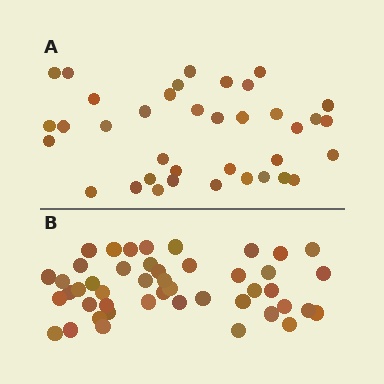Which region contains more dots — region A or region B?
Region B (the bottom region) has more dots.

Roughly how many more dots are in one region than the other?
Region B has roughly 8 or so more dots than region A.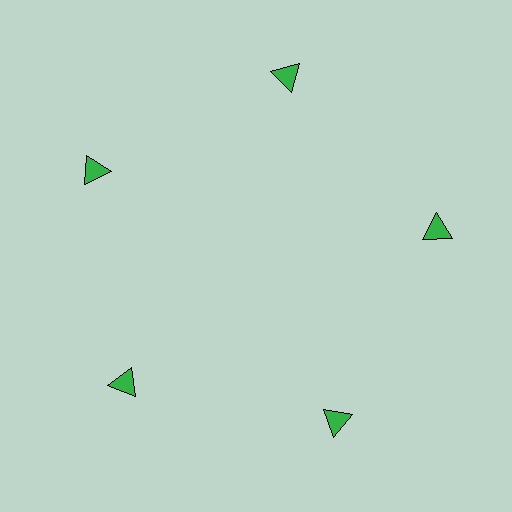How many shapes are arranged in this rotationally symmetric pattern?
There are 5 shapes, arranged in 5 groups of 1.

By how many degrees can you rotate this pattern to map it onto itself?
The pattern maps onto itself every 72 degrees of rotation.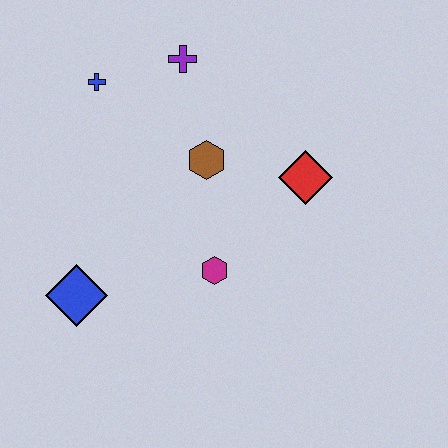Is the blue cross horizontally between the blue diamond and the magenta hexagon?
Yes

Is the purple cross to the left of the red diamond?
Yes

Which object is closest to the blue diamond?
The magenta hexagon is closest to the blue diamond.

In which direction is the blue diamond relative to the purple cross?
The blue diamond is below the purple cross.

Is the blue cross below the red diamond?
No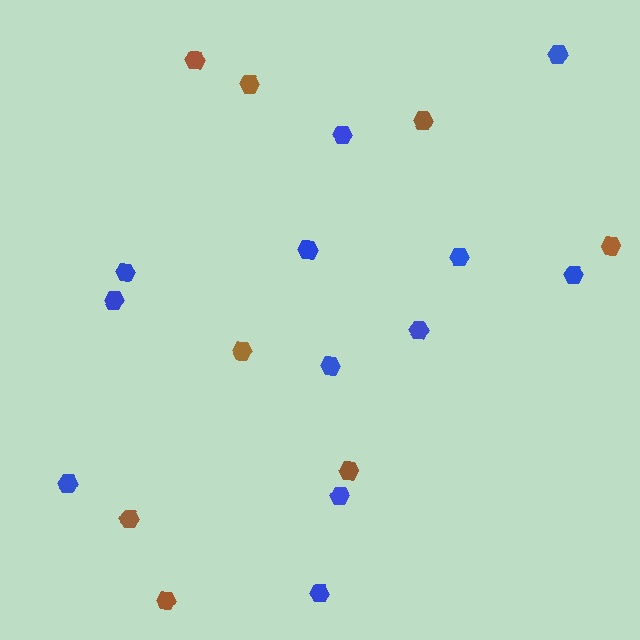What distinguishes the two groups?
There are 2 groups: one group of brown hexagons (8) and one group of blue hexagons (12).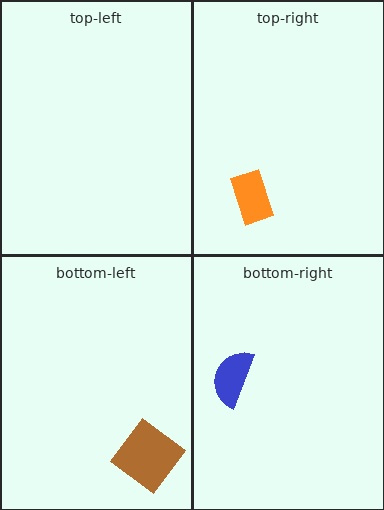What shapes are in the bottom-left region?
The brown diamond.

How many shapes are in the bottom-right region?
1.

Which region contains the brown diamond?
The bottom-left region.